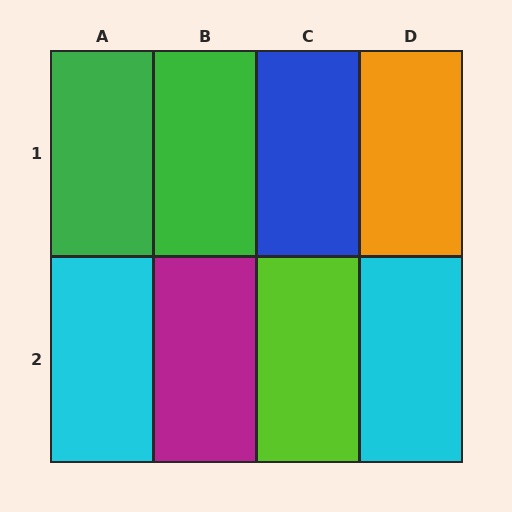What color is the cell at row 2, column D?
Cyan.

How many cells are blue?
1 cell is blue.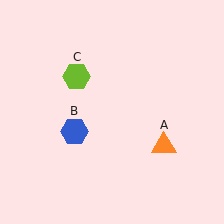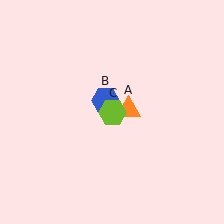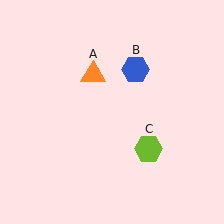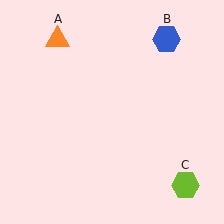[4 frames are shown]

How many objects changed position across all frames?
3 objects changed position: orange triangle (object A), blue hexagon (object B), lime hexagon (object C).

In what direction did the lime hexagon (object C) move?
The lime hexagon (object C) moved down and to the right.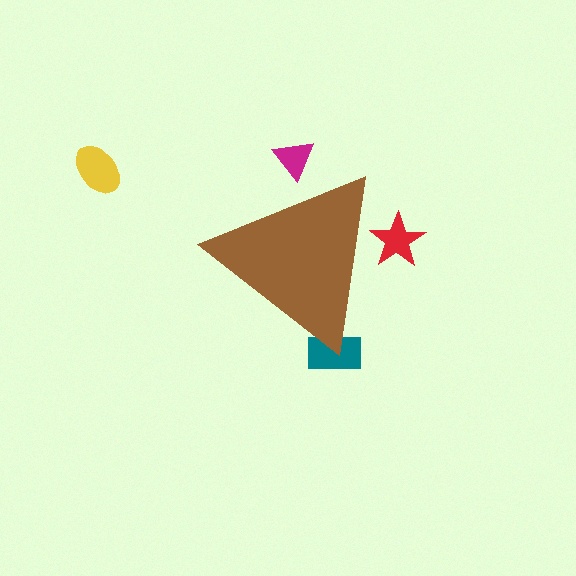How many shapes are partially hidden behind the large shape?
3 shapes are partially hidden.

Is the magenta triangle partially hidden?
Yes, the magenta triangle is partially hidden behind the brown triangle.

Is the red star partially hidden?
Yes, the red star is partially hidden behind the brown triangle.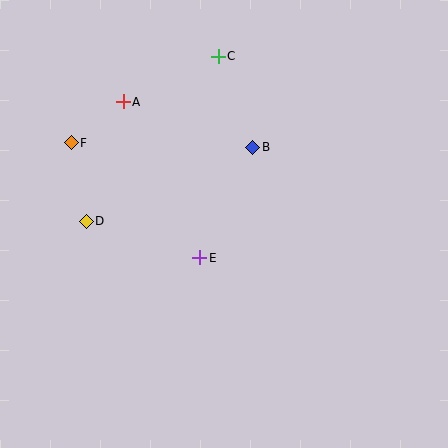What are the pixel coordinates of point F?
Point F is at (71, 143).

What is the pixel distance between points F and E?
The distance between F and E is 172 pixels.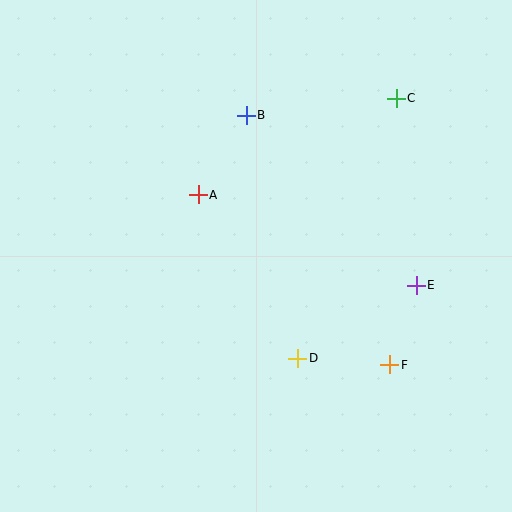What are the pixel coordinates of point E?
Point E is at (416, 285).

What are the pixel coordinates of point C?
Point C is at (396, 98).